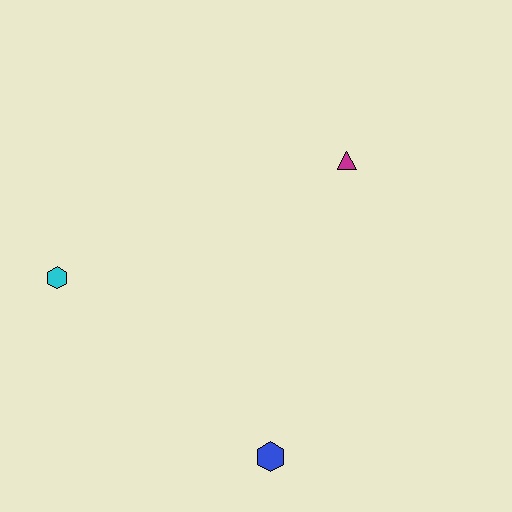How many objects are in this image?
There are 3 objects.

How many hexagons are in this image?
There are 2 hexagons.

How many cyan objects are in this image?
There is 1 cyan object.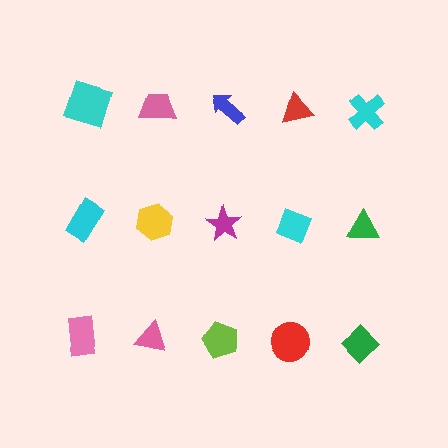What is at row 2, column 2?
A yellow hexagon.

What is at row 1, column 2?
A pink trapezoid.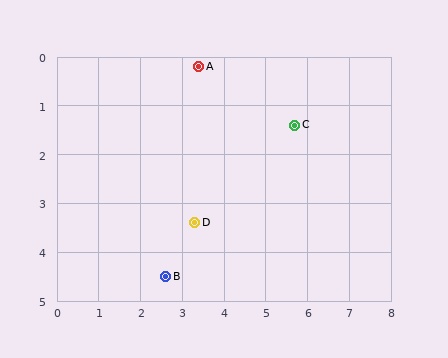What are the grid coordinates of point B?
Point B is at approximately (2.6, 4.5).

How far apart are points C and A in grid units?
Points C and A are about 2.6 grid units apart.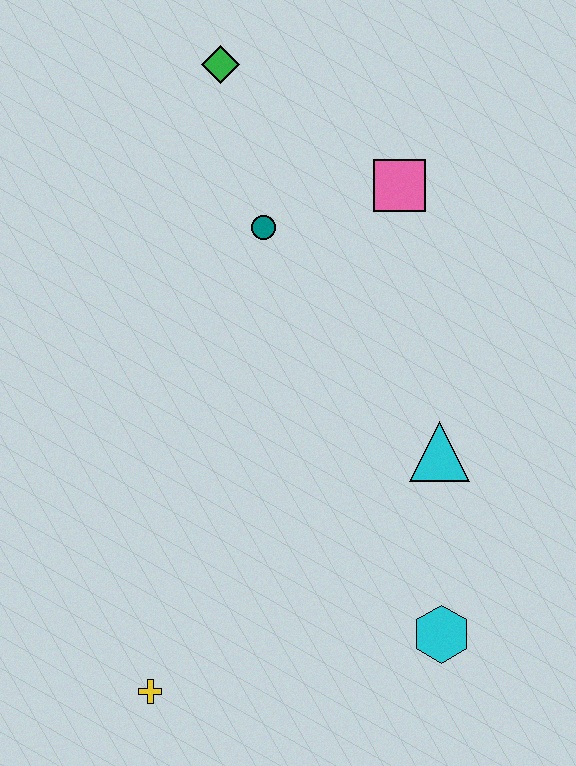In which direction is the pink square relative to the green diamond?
The pink square is to the right of the green diamond.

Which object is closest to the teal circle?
The pink square is closest to the teal circle.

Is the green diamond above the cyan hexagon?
Yes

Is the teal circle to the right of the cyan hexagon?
No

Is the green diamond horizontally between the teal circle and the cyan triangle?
No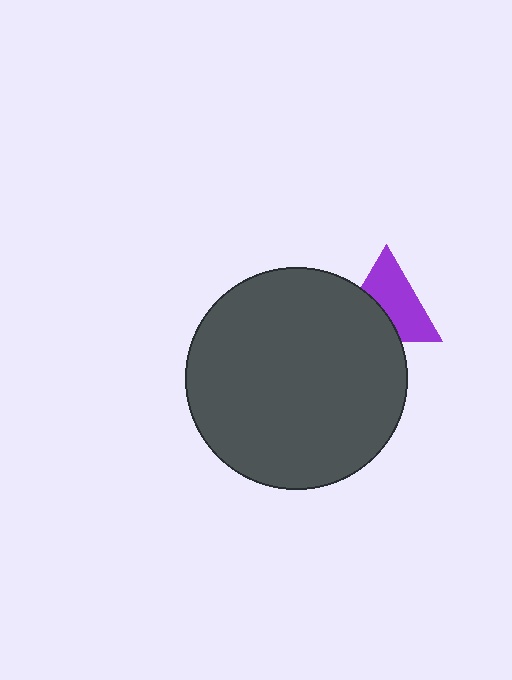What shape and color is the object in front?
The object in front is a dark gray circle.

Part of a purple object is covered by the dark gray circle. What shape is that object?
It is a triangle.